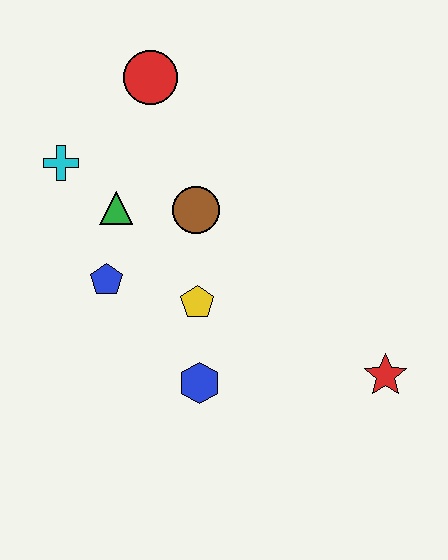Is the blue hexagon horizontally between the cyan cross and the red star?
Yes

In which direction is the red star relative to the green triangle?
The red star is to the right of the green triangle.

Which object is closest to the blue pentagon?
The green triangle is closest to the blue pentagon.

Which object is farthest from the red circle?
The red star is farthest from the red circle.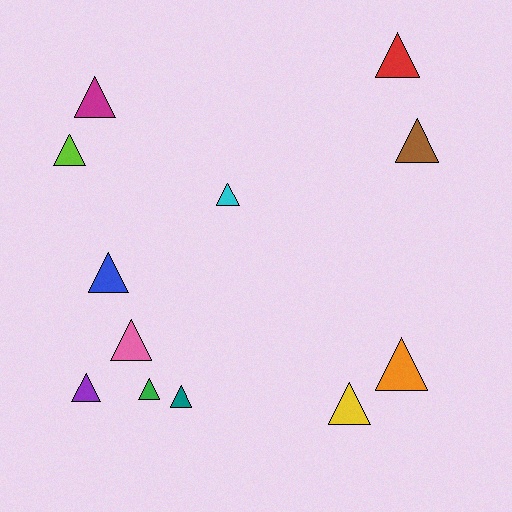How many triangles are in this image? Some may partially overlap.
There are 12 triangles.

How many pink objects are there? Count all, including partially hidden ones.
There is 1 pink object.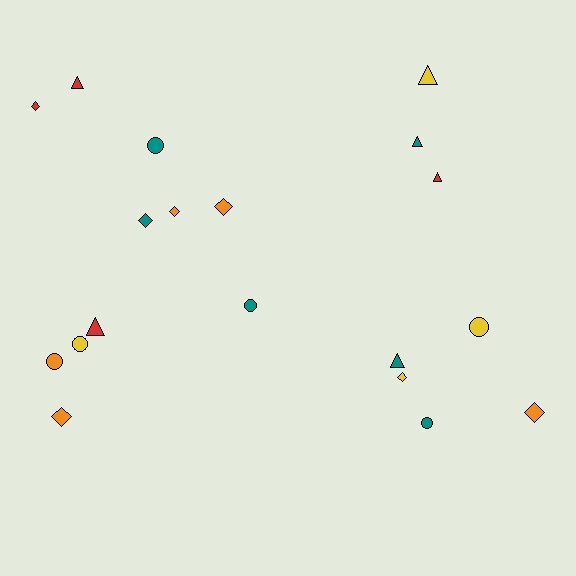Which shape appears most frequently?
Diamond, with 7 objects.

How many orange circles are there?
There is 1 orange circle.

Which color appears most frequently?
Teal, with 6 objects.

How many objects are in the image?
There are 19 objects.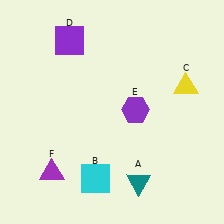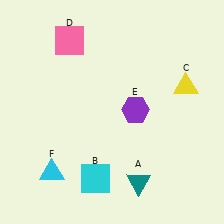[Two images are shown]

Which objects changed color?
D changed from purple to pink. F changed from purple to cyan.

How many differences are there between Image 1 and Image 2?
There are 2 differences between the two images.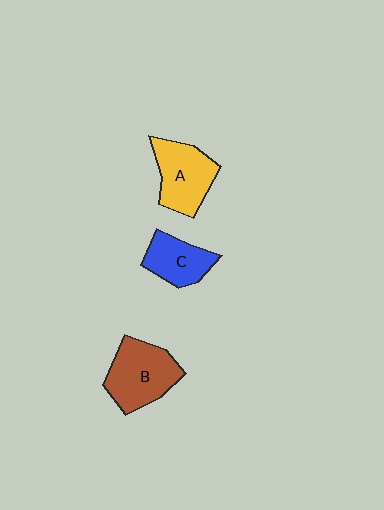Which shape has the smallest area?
Shape C (blue).